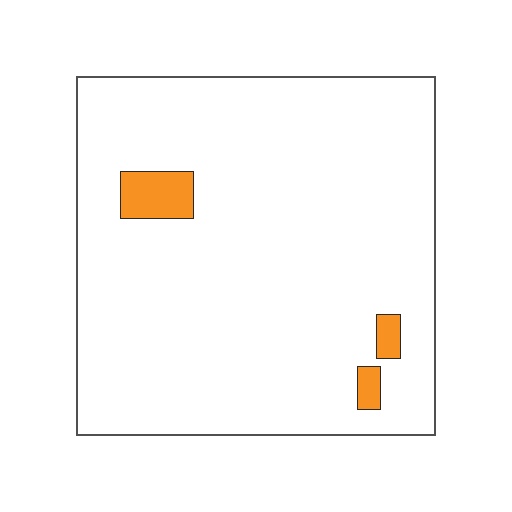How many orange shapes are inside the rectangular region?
3.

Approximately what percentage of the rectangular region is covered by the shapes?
Approximately 5%.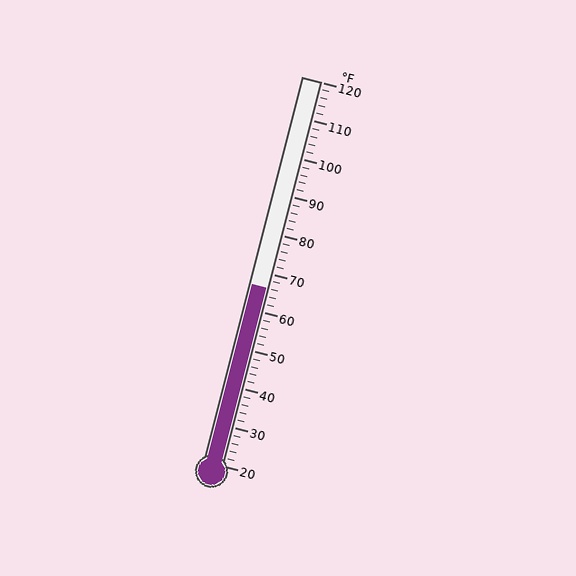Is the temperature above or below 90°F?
The temperature is below 90°F.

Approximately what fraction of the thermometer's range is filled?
The thermometer is filled to approximately 45% of its range.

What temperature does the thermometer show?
The thermometer shows approximately 66°F.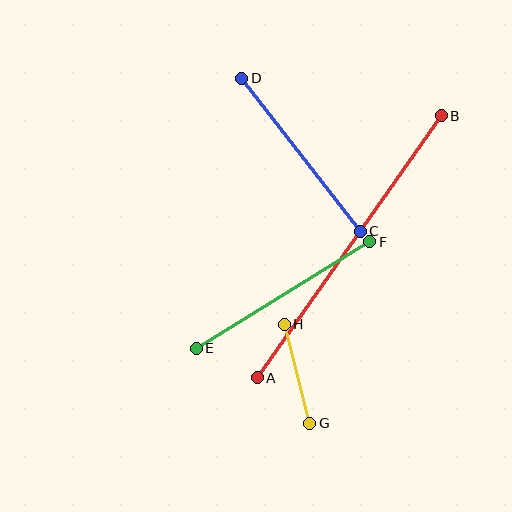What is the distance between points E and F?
The distance is approximately 204 pixels.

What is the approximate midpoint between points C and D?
The midpoint is at approximately (301, 155) pixels.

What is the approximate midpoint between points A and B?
The midpoint is at approximately (349, 247) pixels.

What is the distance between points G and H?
The distance is approximately 103 pixels.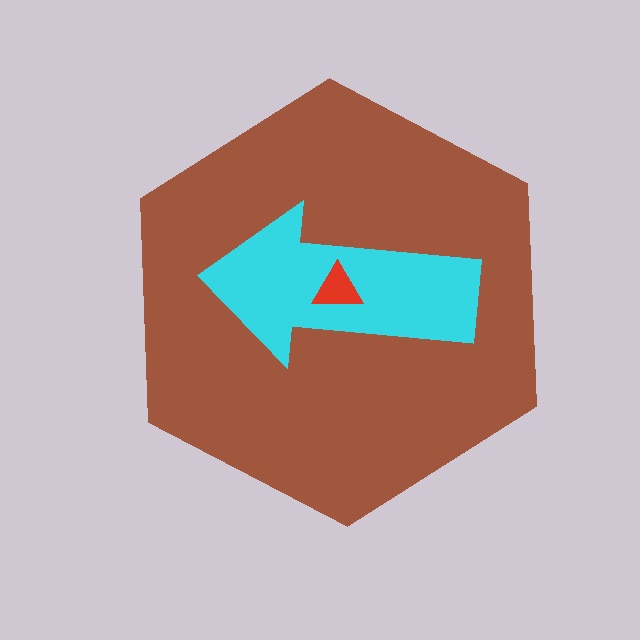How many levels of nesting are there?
3.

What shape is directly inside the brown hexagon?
The cyan arrow.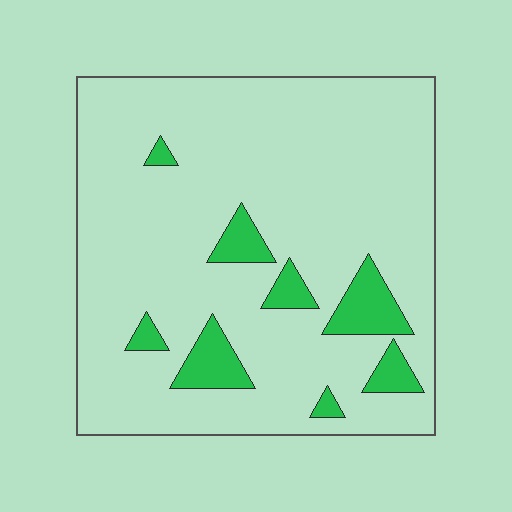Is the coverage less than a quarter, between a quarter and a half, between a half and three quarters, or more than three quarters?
Less than a quarter.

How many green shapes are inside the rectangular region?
8.